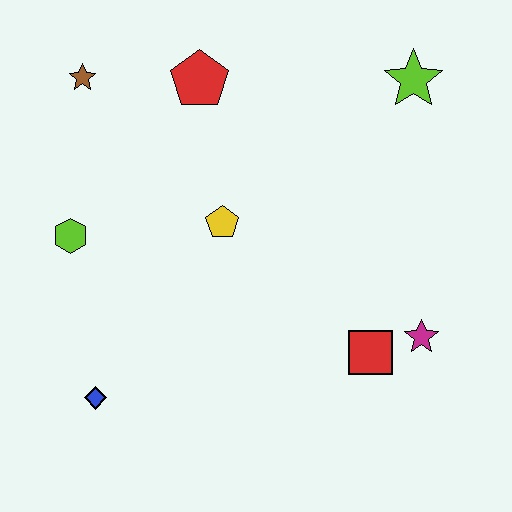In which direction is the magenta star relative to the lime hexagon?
The magenta star is to the right of the lime hexagon.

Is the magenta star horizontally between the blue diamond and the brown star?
No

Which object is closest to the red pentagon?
The brown star is closest to the red pentagon.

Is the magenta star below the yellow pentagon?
Yes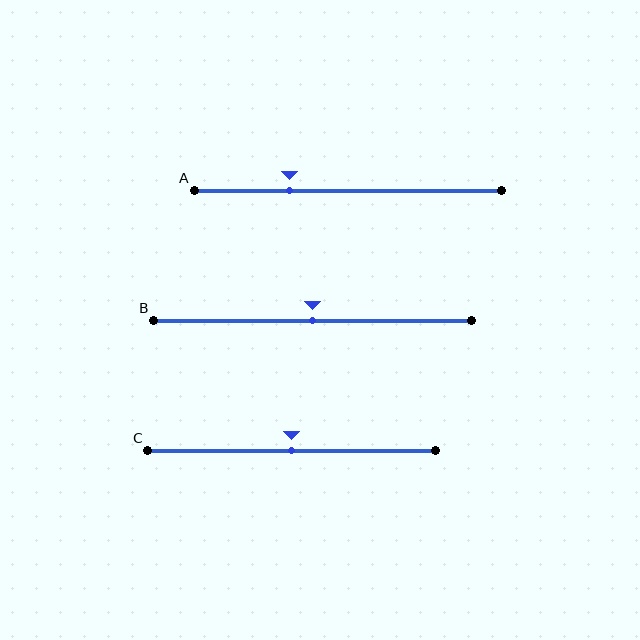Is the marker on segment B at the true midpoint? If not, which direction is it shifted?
Yes, the marker on segment B is at the true midpoint.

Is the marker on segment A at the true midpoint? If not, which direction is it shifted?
No, the marker on segment A is shifted to the left by about 19% of the segment length.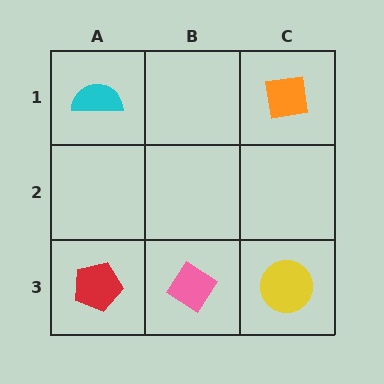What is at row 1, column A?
A cyan semicircle.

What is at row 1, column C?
An orange square.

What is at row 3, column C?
A yellow circle.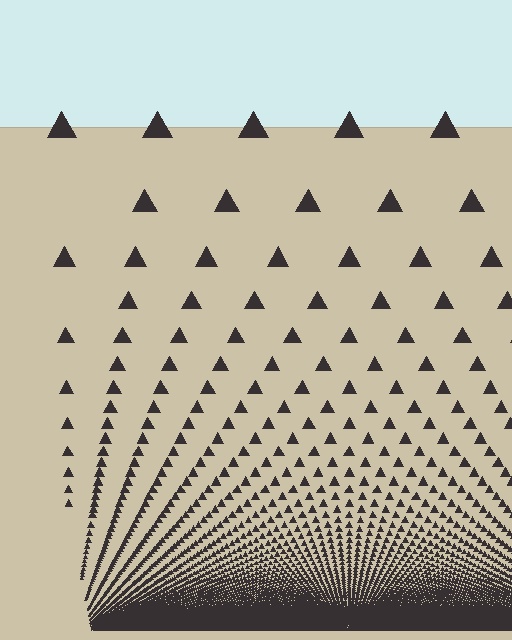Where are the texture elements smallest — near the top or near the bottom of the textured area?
Near the bottom.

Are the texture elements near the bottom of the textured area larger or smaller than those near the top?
Smaller. The gradient is inverted — elements near the bottom are smaller and denser.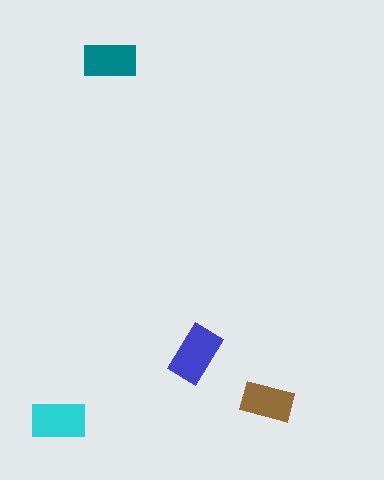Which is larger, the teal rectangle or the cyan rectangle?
The cyan one.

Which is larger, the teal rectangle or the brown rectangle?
The teal one.